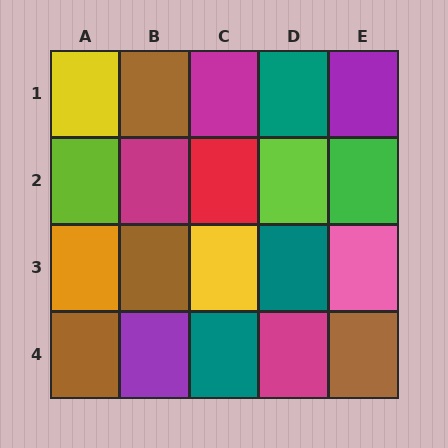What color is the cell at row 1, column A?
Yellow.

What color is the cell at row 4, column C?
Teal.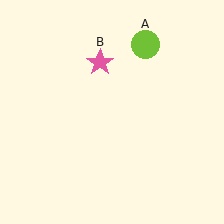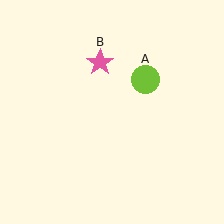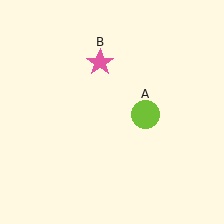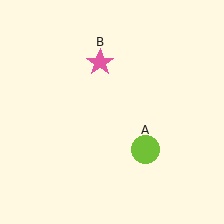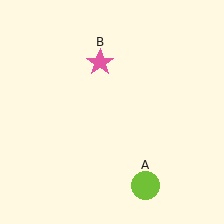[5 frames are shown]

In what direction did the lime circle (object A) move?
The lime circle (object A) moved down.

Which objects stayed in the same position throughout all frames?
Pink star (object B) remained stationary.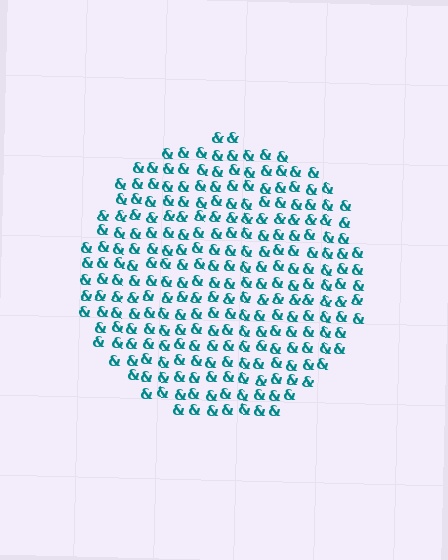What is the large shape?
The large shape is a circle.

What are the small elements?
The small elements are ampersands.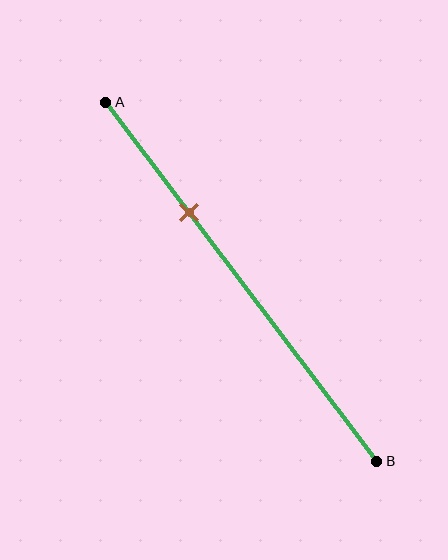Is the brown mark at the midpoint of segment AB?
No, the mark is at about 30% from A, not at the 50% midpoint.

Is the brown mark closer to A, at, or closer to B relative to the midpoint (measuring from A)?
The brown mark is closer to point A than the midpoint of segment AB.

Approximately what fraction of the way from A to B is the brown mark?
The brown mark is approximately 30% of the way from A to B.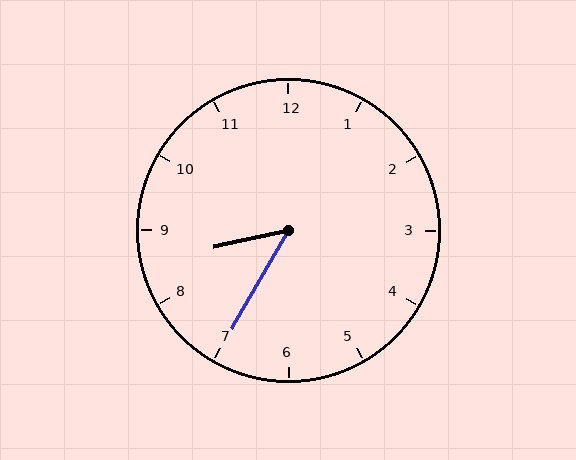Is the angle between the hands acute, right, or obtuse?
It is acute.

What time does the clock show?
8:35.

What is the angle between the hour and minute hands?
Approximately 48 degrees.